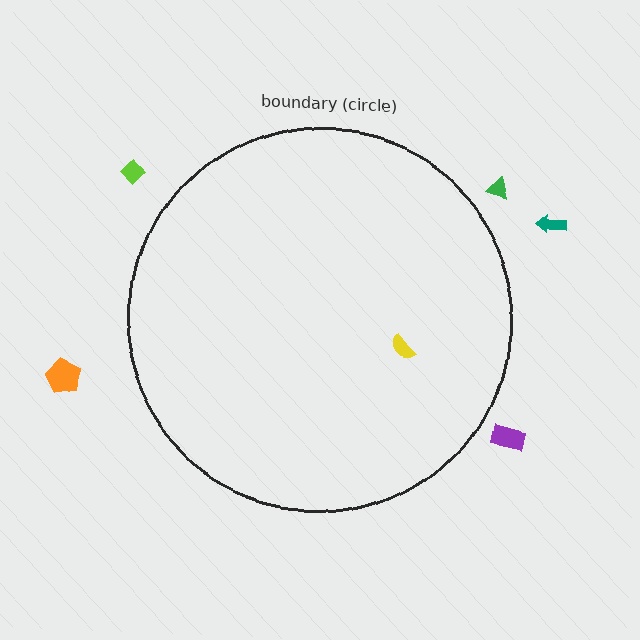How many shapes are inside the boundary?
1 inside, 5 outside.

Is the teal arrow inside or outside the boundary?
Outside.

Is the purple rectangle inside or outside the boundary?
Outside.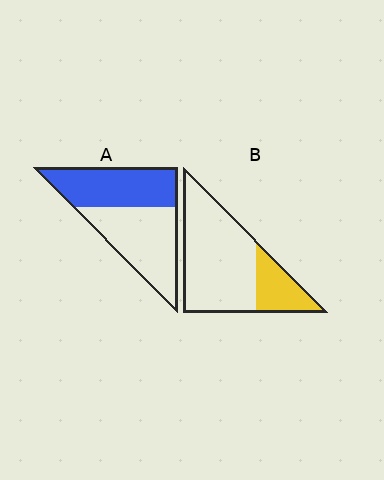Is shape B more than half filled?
No.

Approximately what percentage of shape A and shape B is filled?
A is approximately 45% and B is approximately 25%.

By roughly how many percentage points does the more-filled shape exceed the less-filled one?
By roughly 20 percentage points (A over B).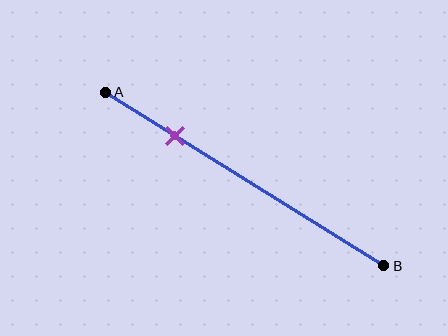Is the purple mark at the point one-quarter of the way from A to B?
Yes, the mark is approximately at the one-quarter point.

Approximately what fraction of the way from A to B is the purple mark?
The purple mark is approximately 25% of the way from A to B.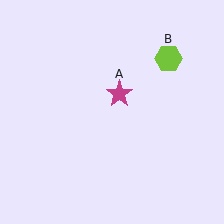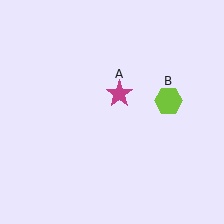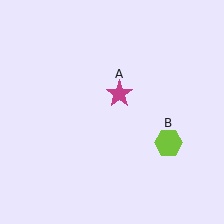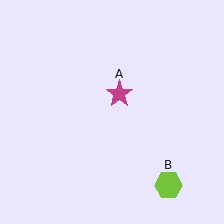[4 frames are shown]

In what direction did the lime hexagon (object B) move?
The lime hexagon (object B) moved down.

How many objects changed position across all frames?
1 object changed position: lime hexagon (object B).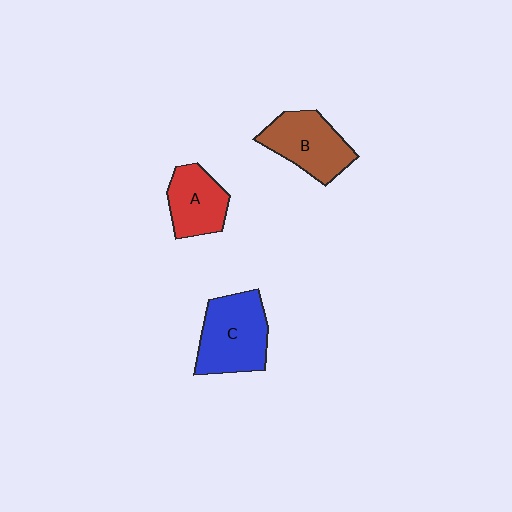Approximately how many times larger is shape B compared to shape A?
Approximately 1.2 times.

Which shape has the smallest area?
Shape A (red).